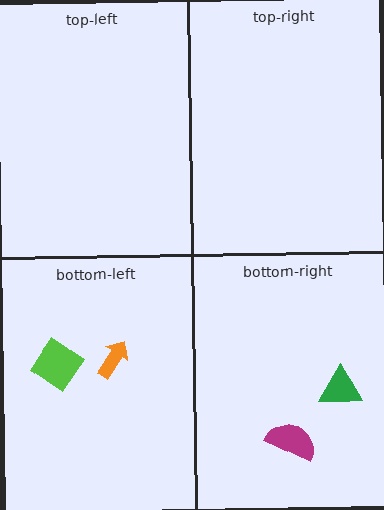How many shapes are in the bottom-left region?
2.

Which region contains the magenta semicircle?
The bottom-right region.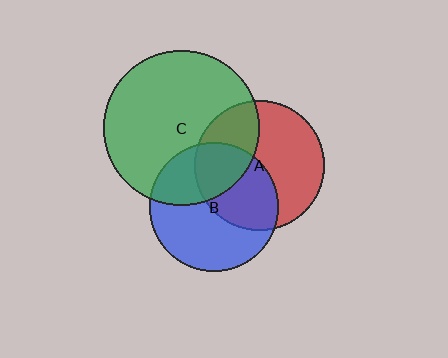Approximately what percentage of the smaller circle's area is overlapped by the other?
Approximately 35%.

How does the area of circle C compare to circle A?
Approximately 1.4 times.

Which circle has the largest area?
Circle C (green).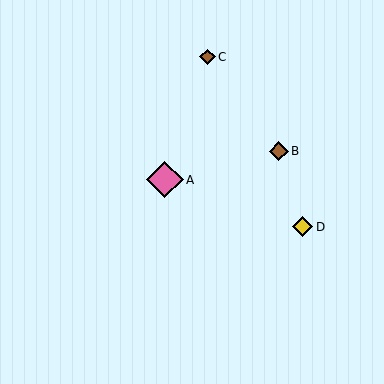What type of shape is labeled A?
Shape A is a pink diamond.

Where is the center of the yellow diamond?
The center of the yellow diamond is at (303, 227).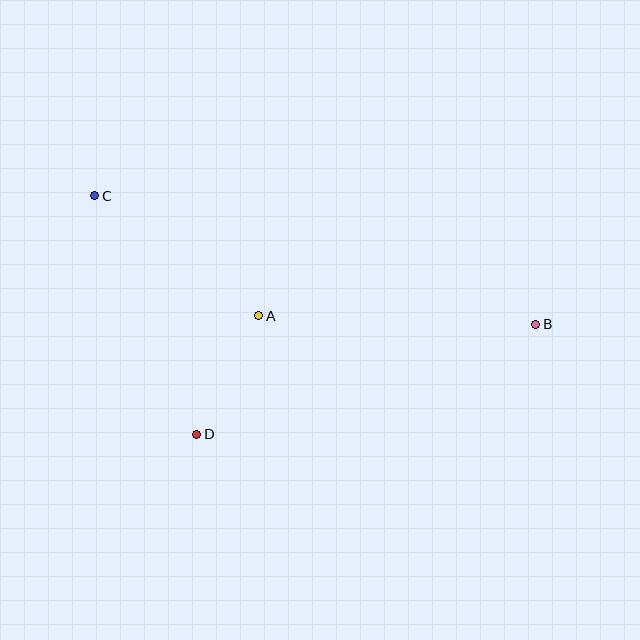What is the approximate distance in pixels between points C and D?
The distance between C and D is approximately 259 pixels.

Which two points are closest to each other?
Points A and D are closest to each other.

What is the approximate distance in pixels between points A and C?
The distance between A and C is approximately 203 pixels.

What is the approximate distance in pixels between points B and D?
The distance between B and D is approximately 356 pixels.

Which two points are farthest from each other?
Points B and C are farthest from each other.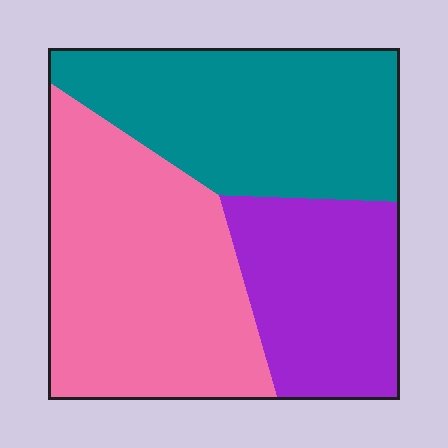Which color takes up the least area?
Purple, at roughly 25%.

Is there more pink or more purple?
Pink.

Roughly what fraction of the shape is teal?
Teal covers around 35% of the shape.